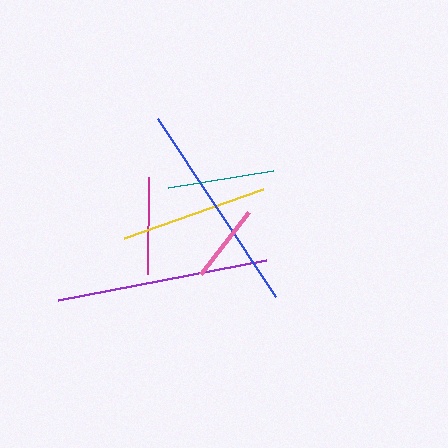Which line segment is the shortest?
The pink line is the shortest at approximately 79 pixels.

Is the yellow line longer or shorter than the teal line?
The yellow line is longer than the teal line.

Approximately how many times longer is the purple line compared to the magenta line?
The purple line is approximately 2.2 times the length of the magenta line.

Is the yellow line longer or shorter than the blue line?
The blue line is longer than the yellow line.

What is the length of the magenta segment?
The magenta segment is approximately 98 pixels long.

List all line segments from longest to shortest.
From longest to shortest: blue, purple, yellow, teal, magenta, pink.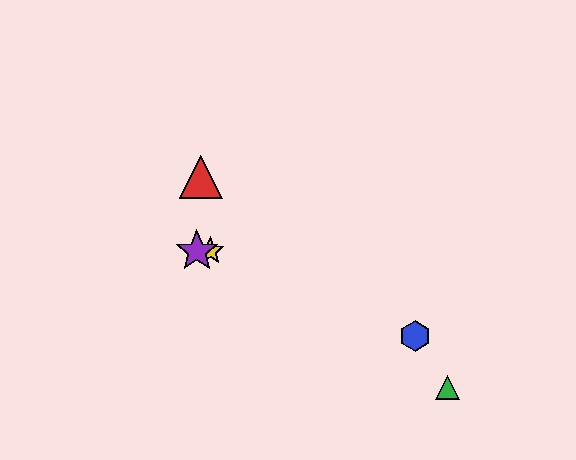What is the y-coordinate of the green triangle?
The green triangle is at y≈388.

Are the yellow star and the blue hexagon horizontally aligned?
No, the yellow star is at y≈251 and the blue hexagon is at y≈336.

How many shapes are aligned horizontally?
2 shapes (the yellow star, the purple star) are aligned horizontally.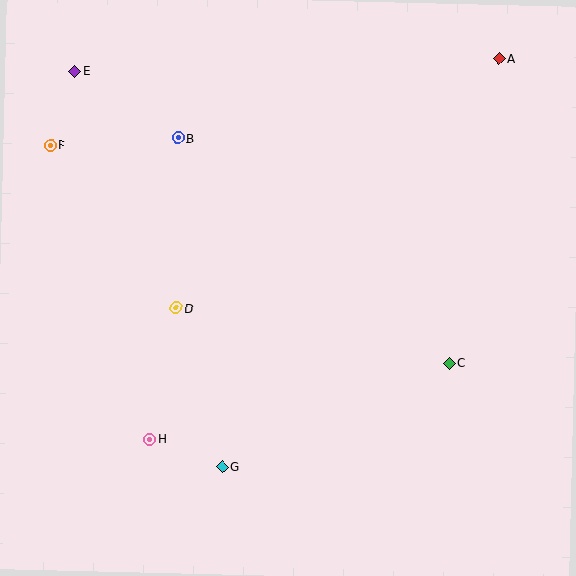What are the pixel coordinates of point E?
Point E is at (75, 71).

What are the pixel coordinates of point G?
Point G is at (222, 467).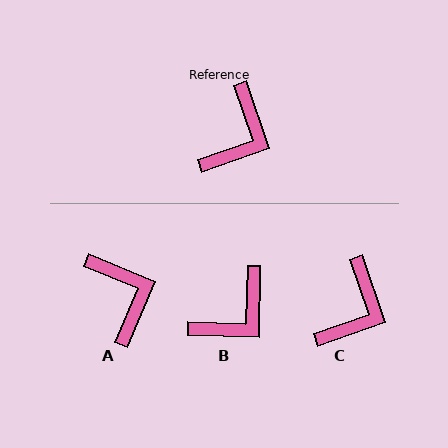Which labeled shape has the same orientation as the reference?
C.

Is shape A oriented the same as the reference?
No, it is off by about 48 degrees.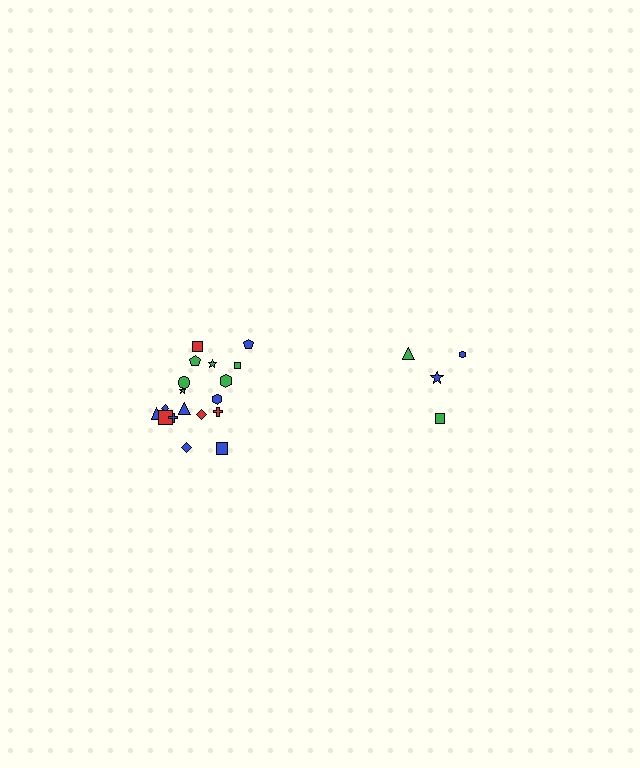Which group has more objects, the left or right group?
The left group.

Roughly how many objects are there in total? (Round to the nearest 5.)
Roughly 20 objects in total.